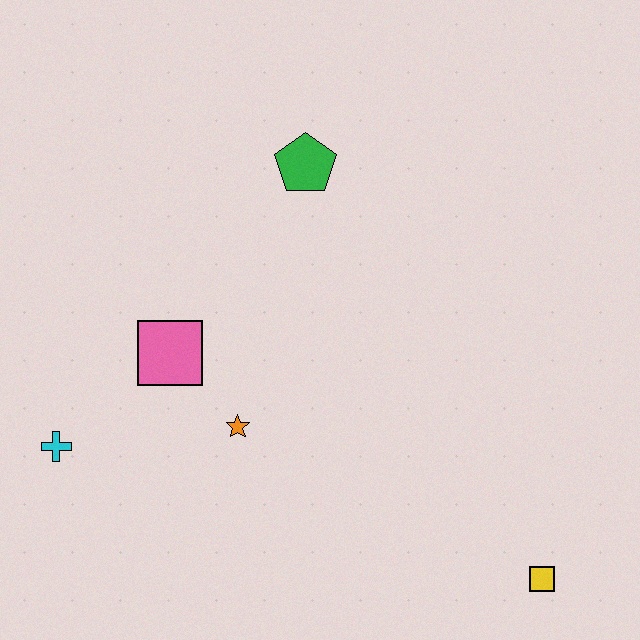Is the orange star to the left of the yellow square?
Yes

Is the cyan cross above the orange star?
No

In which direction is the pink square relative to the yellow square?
The pink square is to the left of the yellow square.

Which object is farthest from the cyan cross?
The yellow square is farthest from the cyan cross.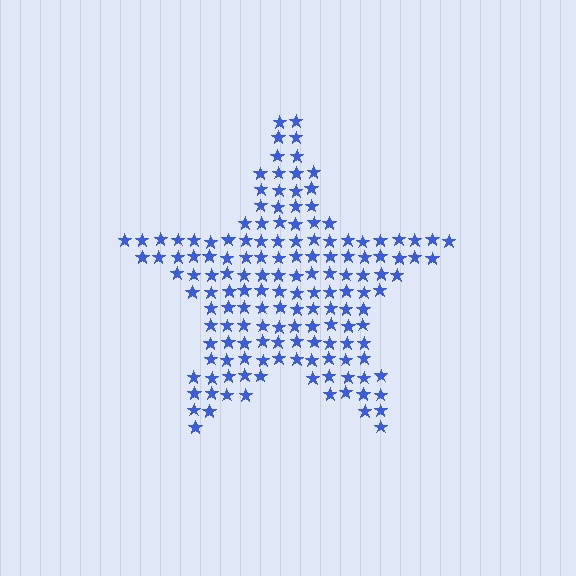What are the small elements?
The small elements are stars.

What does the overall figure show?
The overall figure shows a star.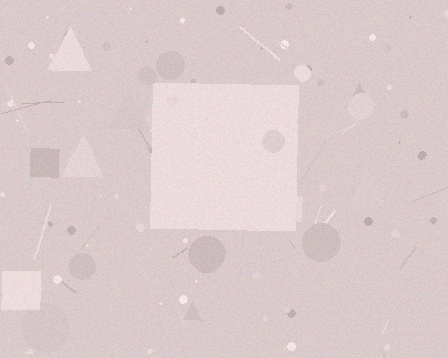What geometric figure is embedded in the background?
A square is embedded in the background.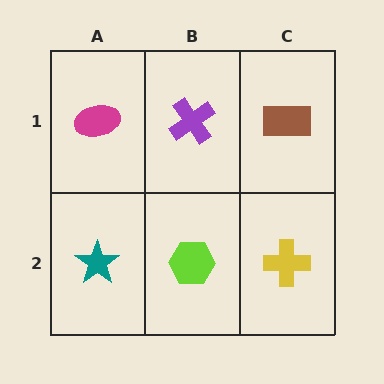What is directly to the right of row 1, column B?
A brown rectangle.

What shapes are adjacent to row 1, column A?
A teal star (row 2, column A), a purple cross (row 1, column B).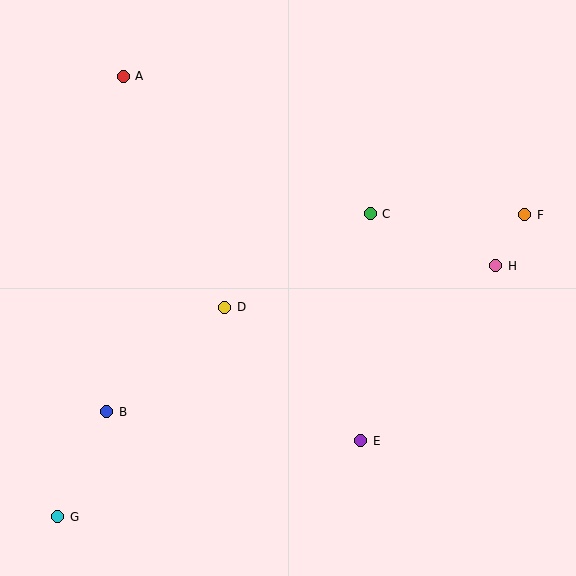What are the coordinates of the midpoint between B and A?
The midpoint between B and A is at (115, 244).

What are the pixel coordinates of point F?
Point F is at (525, 215).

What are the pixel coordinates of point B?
Point B is at (107, 412).